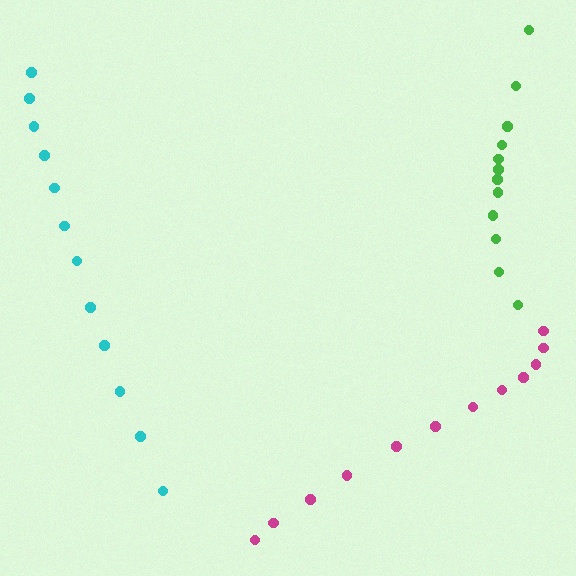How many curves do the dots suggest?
There are 3 distinct paths.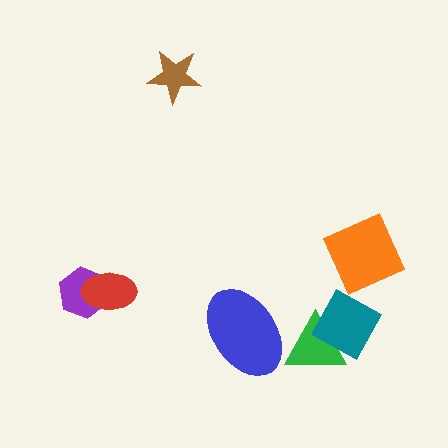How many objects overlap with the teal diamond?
1 object overlaps with the teal diamond.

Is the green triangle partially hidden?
Yes, it is partially covered by another shape.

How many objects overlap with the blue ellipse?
1 object overlaps with the blue ellipse.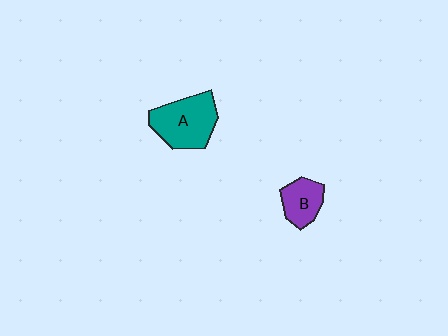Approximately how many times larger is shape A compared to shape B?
Approximately 1.8 times.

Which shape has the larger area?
Shape A (teal).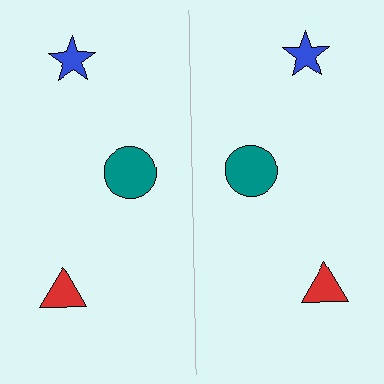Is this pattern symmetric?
Yes, this pattern has bilateral (reflection) symmetry.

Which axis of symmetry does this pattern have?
The pattern has a vertical axis of symmetry running through the center of the image.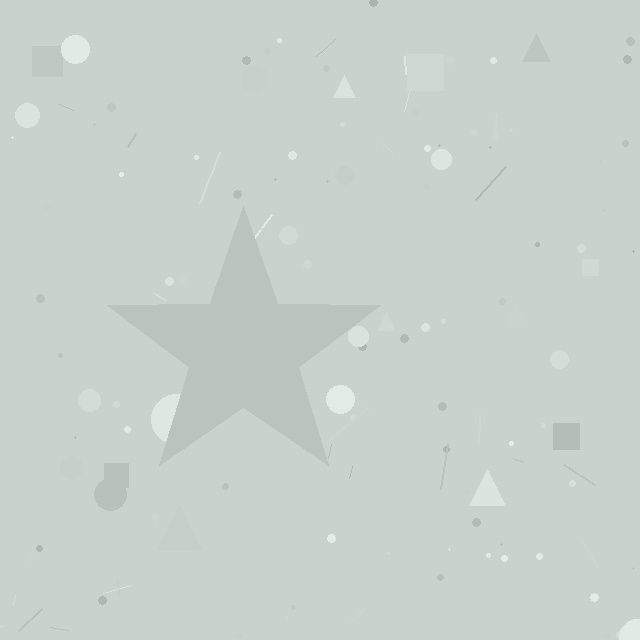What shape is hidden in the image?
A star is hidden in the image.